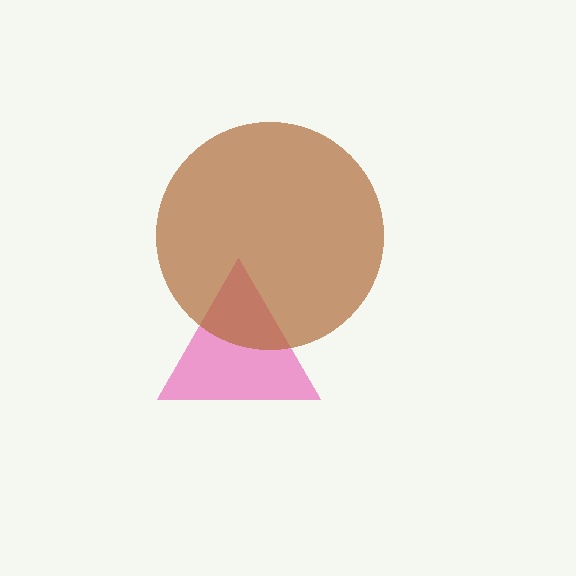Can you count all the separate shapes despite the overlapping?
Yes, there are 2 separate shapes.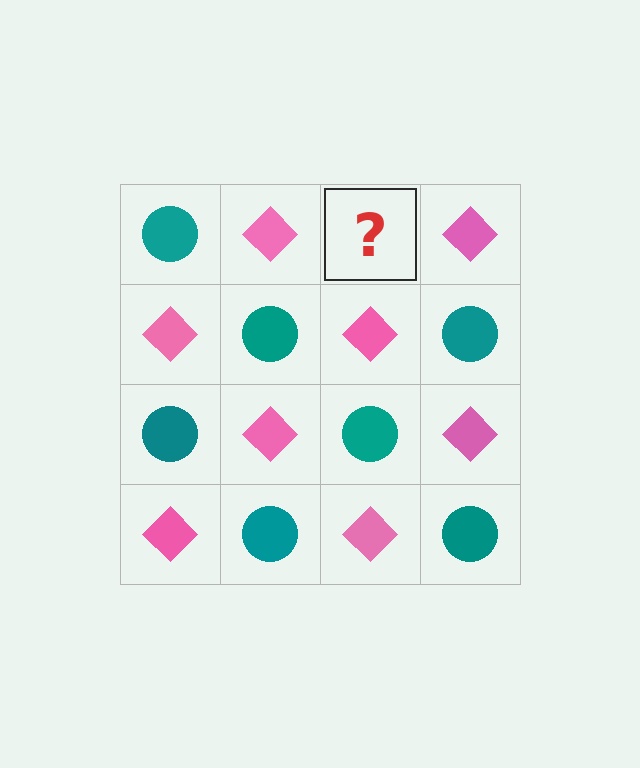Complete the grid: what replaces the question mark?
The question mark should be replaced with a teal circle.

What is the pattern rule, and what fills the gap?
The rule is that it alternates teal circle and pink diamond in a checkerboard pattern. The gap should be filled with a teal circle.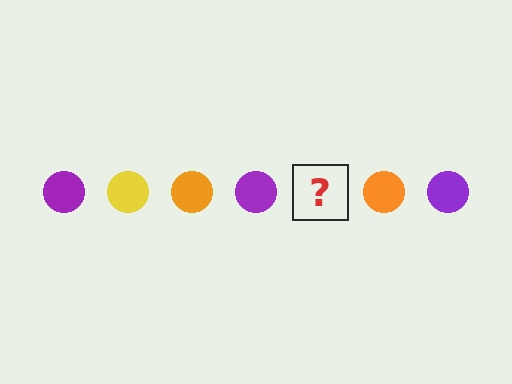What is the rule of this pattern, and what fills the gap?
The rule is that the pattern cycles through purple, yellow, orange circles. The gap should be filled with a yellow circle.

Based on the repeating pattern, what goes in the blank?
The blank should be a yellow circle.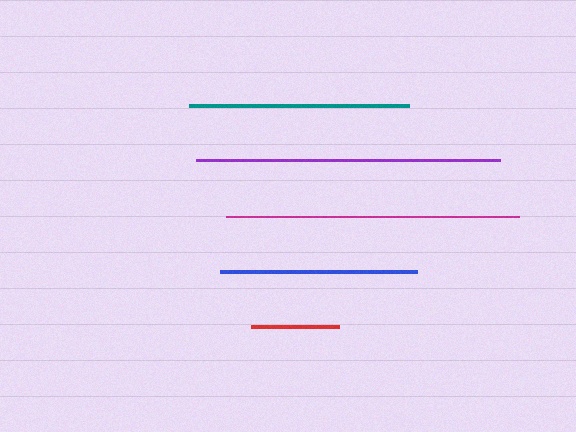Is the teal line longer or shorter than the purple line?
The purple line is longer than the teal line.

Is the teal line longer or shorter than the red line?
The teal line is longer than the red line.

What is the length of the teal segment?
The teal segment is approximately 220 pixels long.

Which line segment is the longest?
The purple line is the longest at approximately 304 pixels.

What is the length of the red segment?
The red segment is approximately 88 pixels long.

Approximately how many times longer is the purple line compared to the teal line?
The purple line is approximately 1.4 times the length of the teal line.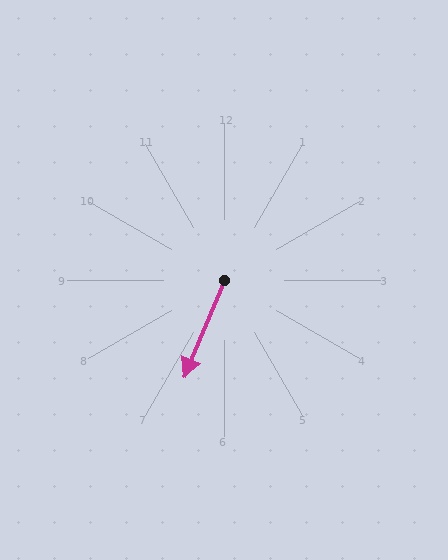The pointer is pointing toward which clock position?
Roughly 7 o'clock.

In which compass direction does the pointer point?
Southwest.